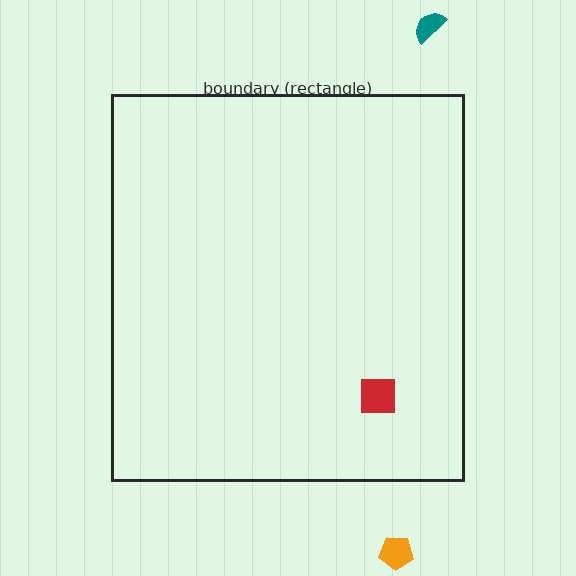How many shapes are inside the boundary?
1 inside, 2 outside.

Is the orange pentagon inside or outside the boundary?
Outside.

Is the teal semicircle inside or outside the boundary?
Outside.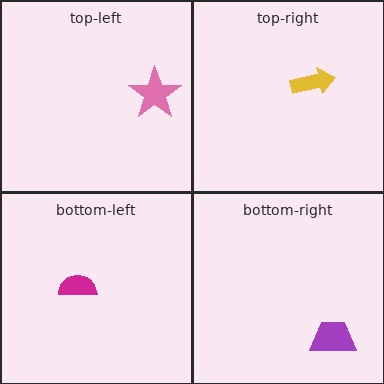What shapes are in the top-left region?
The pink star.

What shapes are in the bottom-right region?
The purple trapezoid.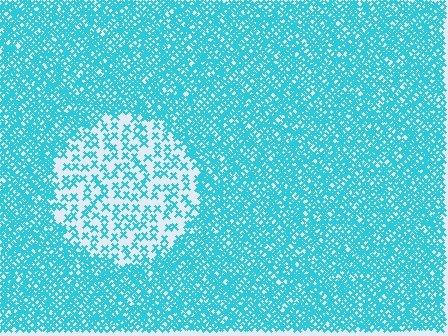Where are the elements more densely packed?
The elements are more densely packed outside the circle boundary.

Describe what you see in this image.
The image contains small cyan elements arranged at two different densities. A circle-shaped region is visible where the elements are less densely packed than the surrounding area.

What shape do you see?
I see a circle.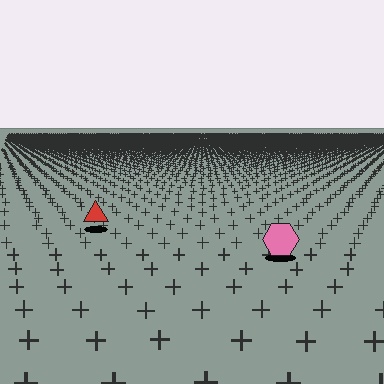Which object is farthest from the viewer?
The red triangle is farthest from the viewer. It appears smaller and the ground texture around it is denser.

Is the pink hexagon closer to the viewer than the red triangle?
Yes. The pink hexagon is closer — you can tell from the texture gradient: the ground texture is coarser near it.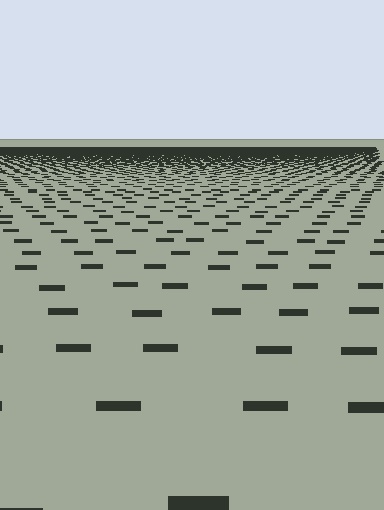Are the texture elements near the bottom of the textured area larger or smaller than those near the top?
Larger. Near the bottom, elements are closer to the viewer and appear at a bigger on-screen size.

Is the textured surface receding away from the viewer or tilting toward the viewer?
The surface is receding away from the viewer. Texture elements get smaller and denser toward the top.